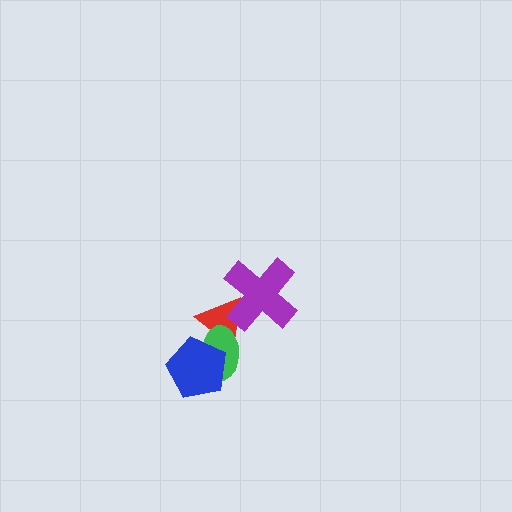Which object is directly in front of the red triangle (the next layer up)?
The green ellipse is directly in front of the red triangle.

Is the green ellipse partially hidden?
Yes, it is partially covered by another shape.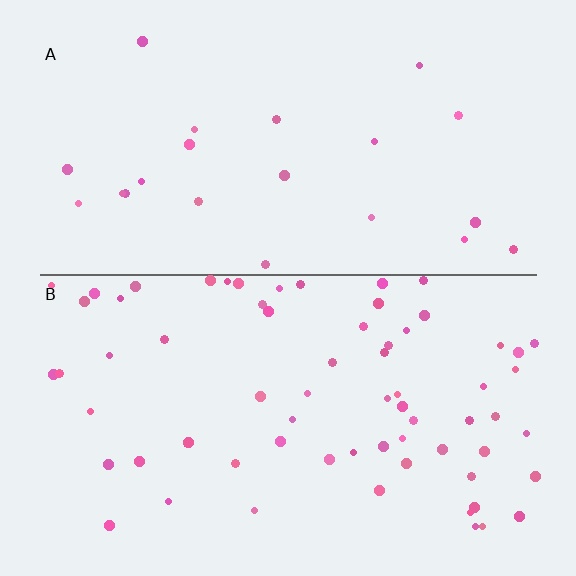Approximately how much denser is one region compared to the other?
Approximately 3.1× — region B over region A.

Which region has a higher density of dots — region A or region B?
B (the bottom).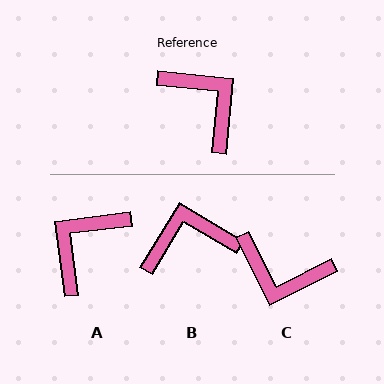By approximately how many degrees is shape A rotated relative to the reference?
Approximately 103 degrees counter-clockwise.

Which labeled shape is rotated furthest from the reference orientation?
C, about 148 degrees away.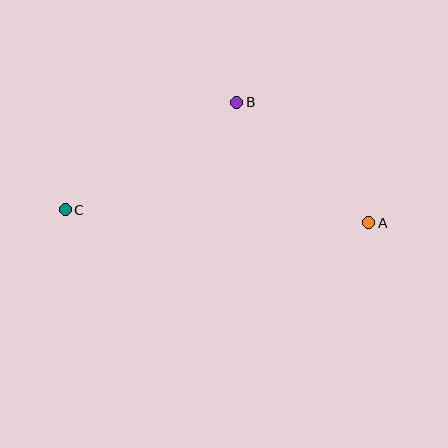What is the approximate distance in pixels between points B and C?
The distance between B and C is approximately 203 pixels.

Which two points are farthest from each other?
Points A and C are farthest from each other.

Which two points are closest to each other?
Points A and B are closest to each other.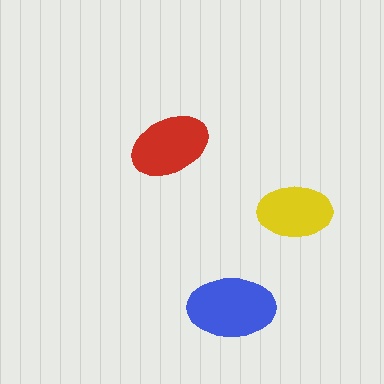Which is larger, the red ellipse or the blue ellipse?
The blue one.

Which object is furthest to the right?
The yellow ellipse is rightmost.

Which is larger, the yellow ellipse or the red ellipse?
The red one.